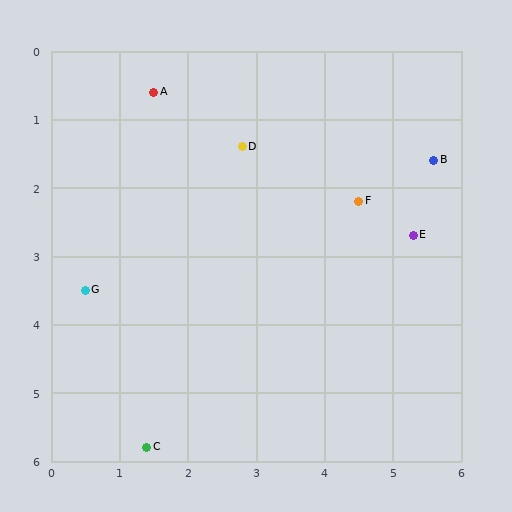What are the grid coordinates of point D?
Point D is at approximately (2.8, 1.4).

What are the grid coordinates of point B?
Point B is at approximately (5.6, 1.6).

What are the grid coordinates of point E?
Point E is at approximately (5.3, 2.7).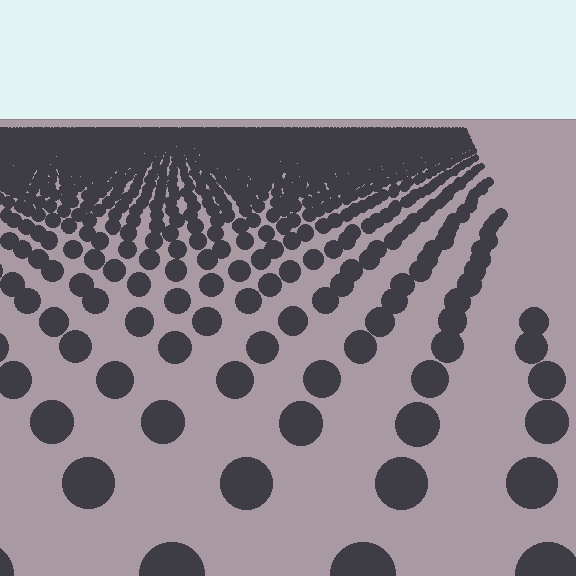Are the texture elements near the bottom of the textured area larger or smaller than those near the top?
Larger. Near the bottom, elements are closer to the viewer and appear at a bigger on-screen size.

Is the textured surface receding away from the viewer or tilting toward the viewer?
The surface is receding away from the viewer. Texture elements get smaller and denser toward the top.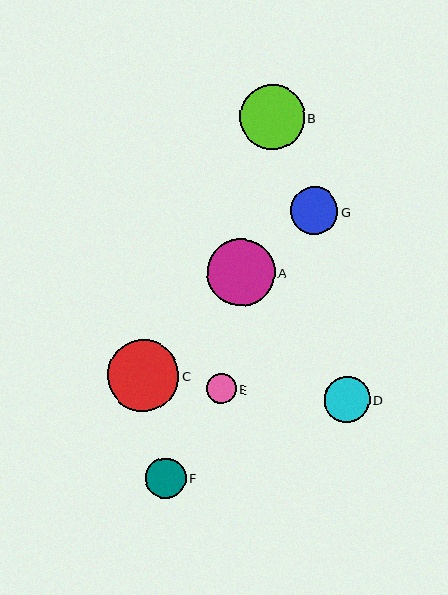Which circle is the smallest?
Circle E is the smallest with a size of approximately 30 pixels.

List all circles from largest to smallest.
From largest to smallest: C, A, B, G, D, F, E.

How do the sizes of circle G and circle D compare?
Circle G and circle D are approximately the same size.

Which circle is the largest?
Circle C is the largest with a size of approximately 71 pixels.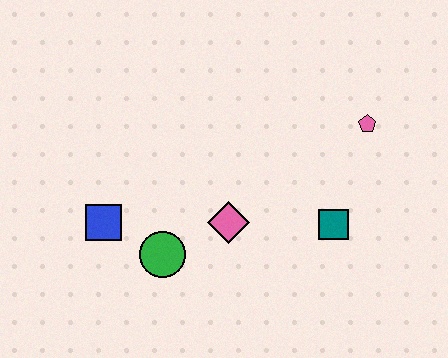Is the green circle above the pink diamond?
No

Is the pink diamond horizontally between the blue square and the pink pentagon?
Yes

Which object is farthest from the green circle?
The pink pentagon is farthest from the green circle.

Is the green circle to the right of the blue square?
Yes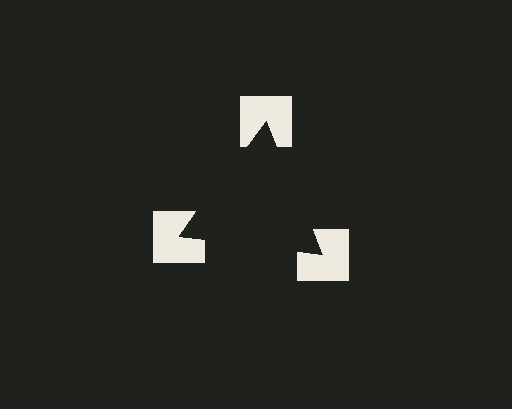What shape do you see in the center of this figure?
An illusory triangle — its edges are inferred from the aligned wedge cuts in the notched squares, not physically drawn.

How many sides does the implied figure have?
3 sides.